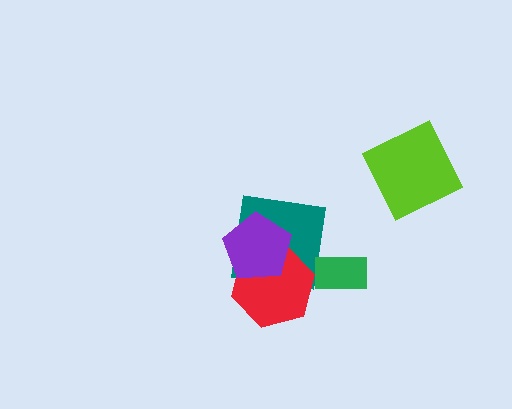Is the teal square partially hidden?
Yes, it is partially covered by another shape.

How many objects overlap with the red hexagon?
2 objects overlap with the red hexagon.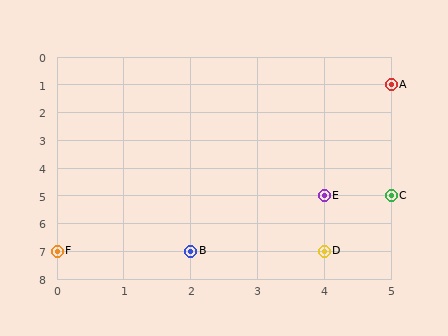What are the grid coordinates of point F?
Point F is at grid coordinates (0, 7).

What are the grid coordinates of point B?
Point B is at grid coordinates (2, 7).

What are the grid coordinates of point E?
Point E is at grid coordinates (4, 5).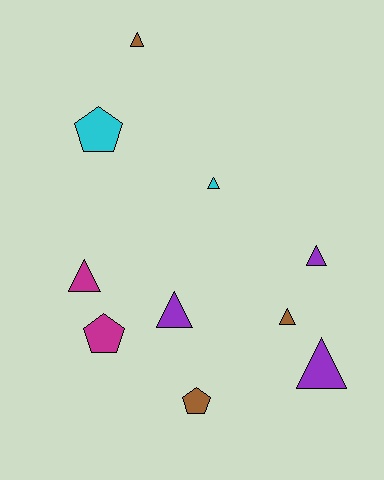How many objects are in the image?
There are 10 objects.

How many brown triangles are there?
There are 2 brown triangles.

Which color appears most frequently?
Purple, with 3 objects.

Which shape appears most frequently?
Triangle, with 7 objects.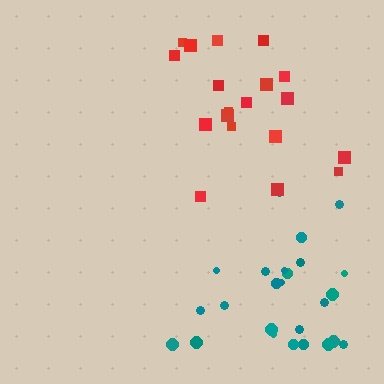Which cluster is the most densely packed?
Red.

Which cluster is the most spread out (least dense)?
Teal.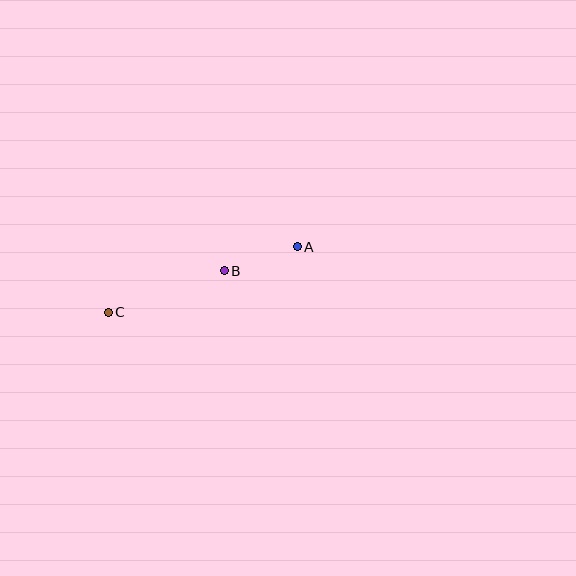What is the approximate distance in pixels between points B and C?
The distance between B and C is approximately 123 pixels.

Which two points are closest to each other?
Points A and B are closest to each other.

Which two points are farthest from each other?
Points A and C are farthest from each other.